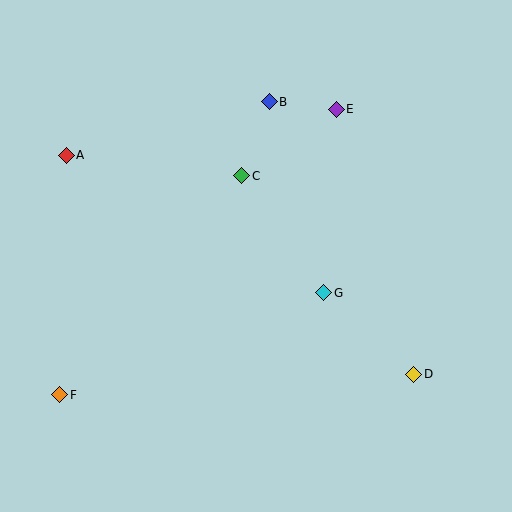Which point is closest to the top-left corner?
Point A is closest to the top-left corner.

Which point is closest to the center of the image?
Point G at (324, 293) is closest to the center.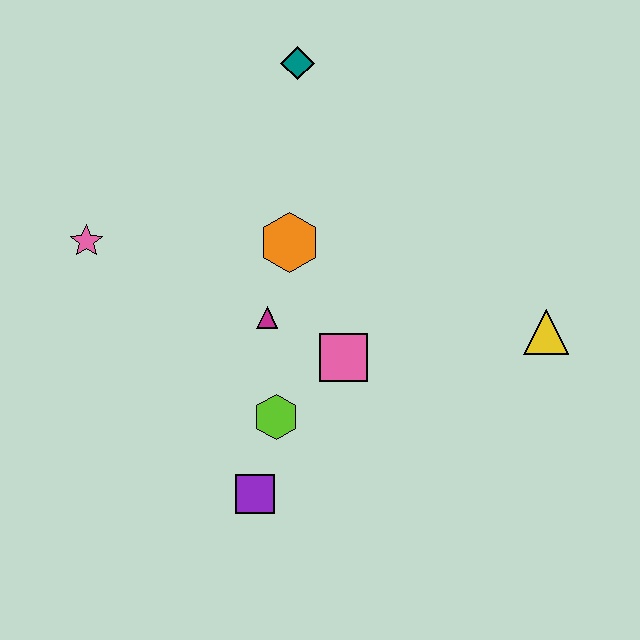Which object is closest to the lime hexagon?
The purple square is closest to the lime hexagon.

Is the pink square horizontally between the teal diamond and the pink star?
No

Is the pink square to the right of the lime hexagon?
Yes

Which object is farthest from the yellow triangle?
The pink star is farthest from the yellow triangle.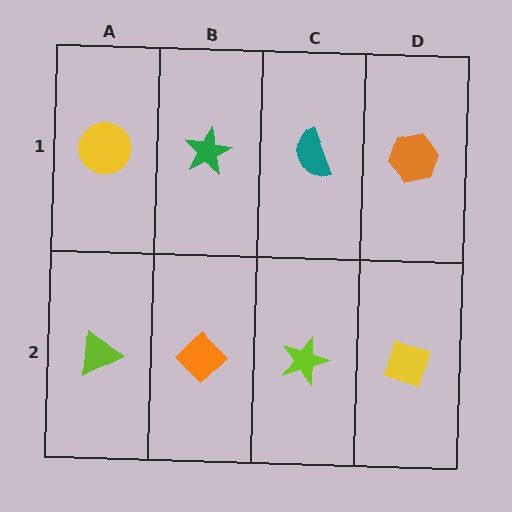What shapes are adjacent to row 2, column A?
A yellow circle (row 1, column A), an orange diamond (row 2, column B).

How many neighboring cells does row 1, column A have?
2.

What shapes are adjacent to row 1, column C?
A lime star (row 2, column C), a green star (row 1, column B), an orange hexagon (row 1, column D).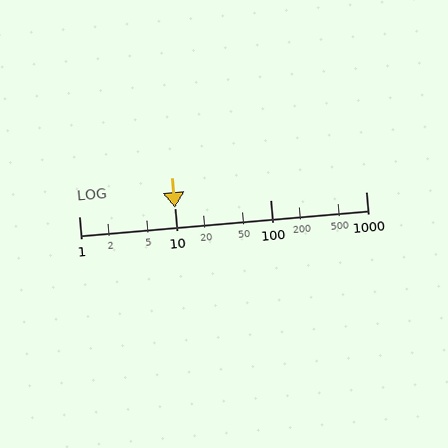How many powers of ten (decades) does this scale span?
The scale spans 3 decades, from 1 to 1000.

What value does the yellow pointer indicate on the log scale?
The pointer indicates approximately 10.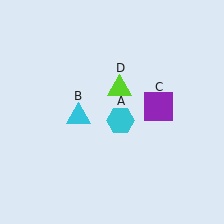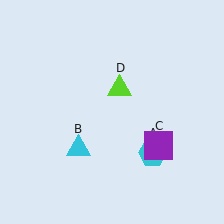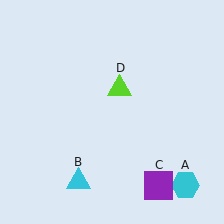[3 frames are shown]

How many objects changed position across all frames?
3 objects changed position: cyan hexagon (object A), cyan triangle (object B), purple square (object C).